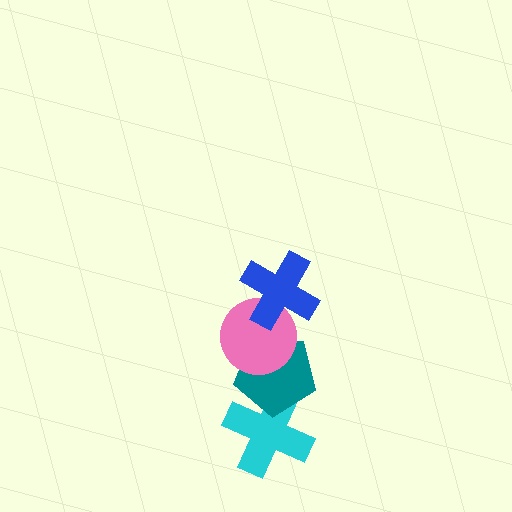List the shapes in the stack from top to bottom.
From top to bottom: the blue cross, the pink circle, the teal pentagon, the cyan cross.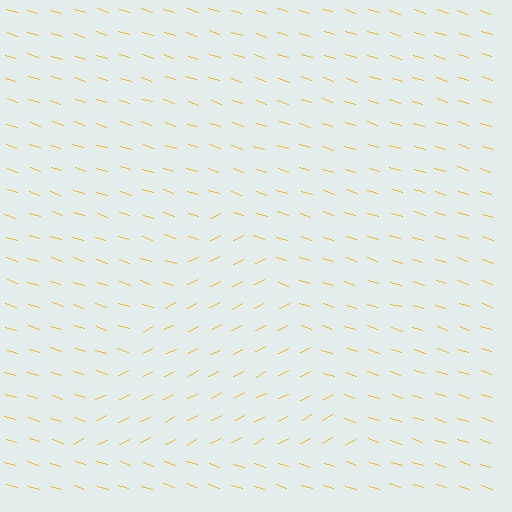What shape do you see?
I see a triangle.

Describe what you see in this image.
The image is filled with small yellow line segments. A triangle region in the image has lines oriented differently from the surrounding lines, creating a visible texture boundary.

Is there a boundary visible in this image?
Yes, there is a texture boundary formed by a change in line orientation.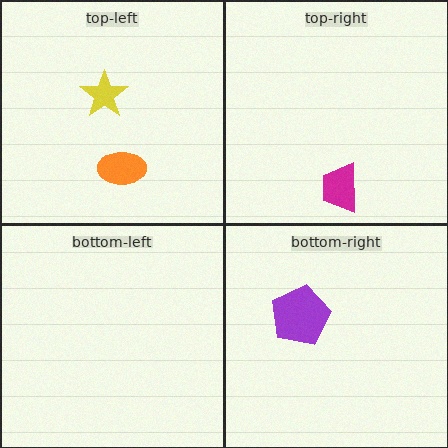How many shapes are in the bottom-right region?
1.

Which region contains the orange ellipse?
The top-left region.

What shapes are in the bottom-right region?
The purple pentagon.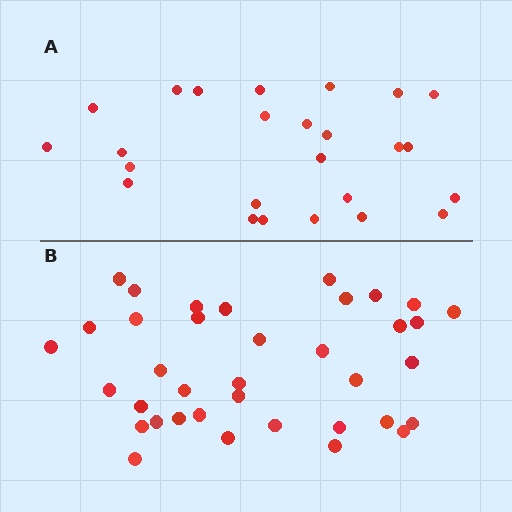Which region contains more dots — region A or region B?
Region B (the bottom region) has more dots.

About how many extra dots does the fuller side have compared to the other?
Region B has roughly 12 or so more dots than region A.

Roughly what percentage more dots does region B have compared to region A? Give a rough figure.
About 50% more.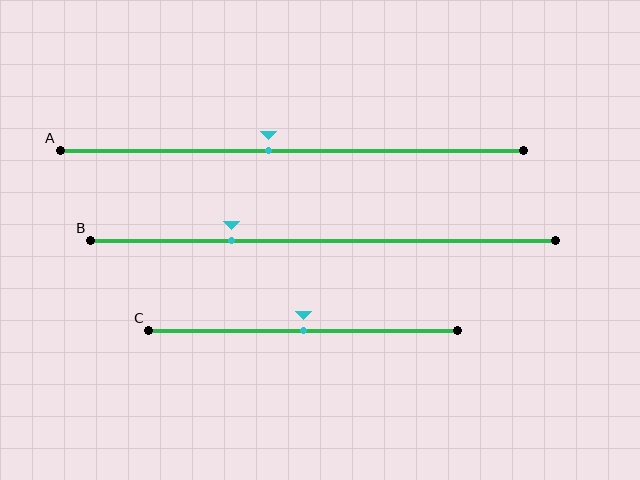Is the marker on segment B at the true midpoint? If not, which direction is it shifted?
No, the marker on segment B is shifted to the left by about 20% of the segment length.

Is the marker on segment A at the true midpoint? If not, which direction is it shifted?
No, the marker on segment A is shifted to the left by about 5% of the segment length.